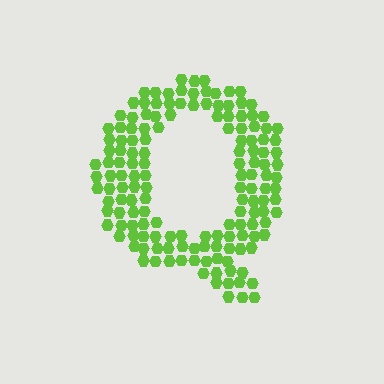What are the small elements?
The small elements are hexagons.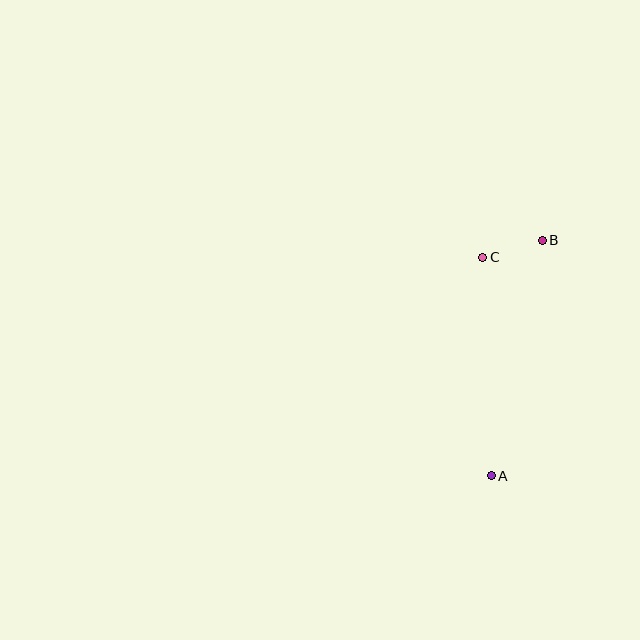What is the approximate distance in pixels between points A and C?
The distance between A and C is approximately 219 pixels.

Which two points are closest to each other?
Points B and C are closest to each other.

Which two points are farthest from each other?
Points A and B are farthest from each other.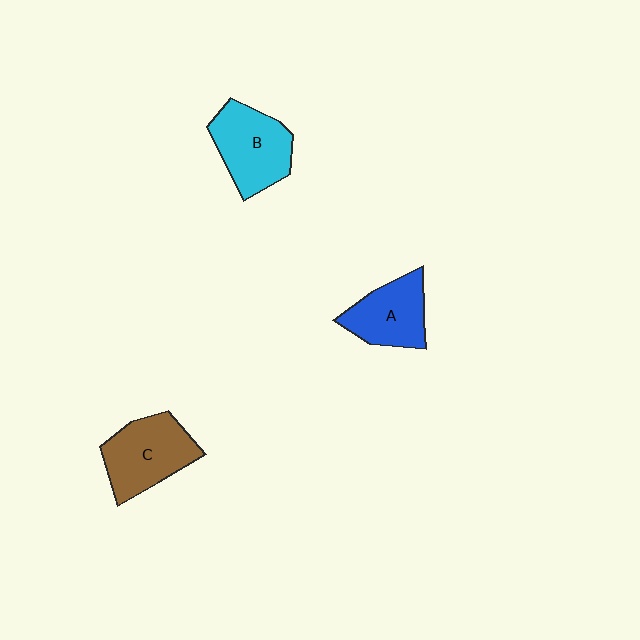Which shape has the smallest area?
Shape A (blue).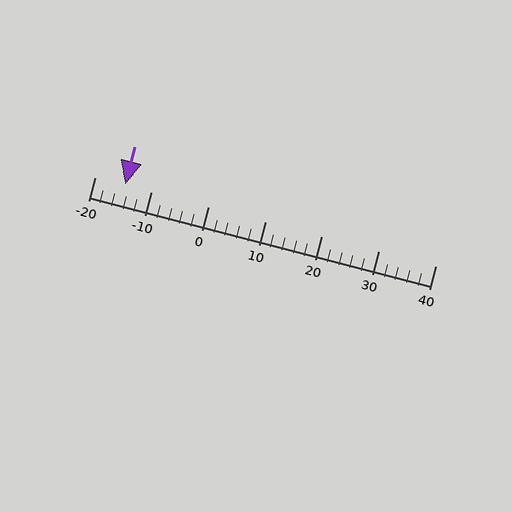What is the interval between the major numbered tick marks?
The major tick marks are spaced 10 units apart.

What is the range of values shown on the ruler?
The ruler shows values from -20 to 40.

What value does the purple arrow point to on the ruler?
The purple arrow points to approximately -15.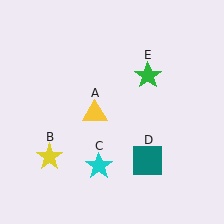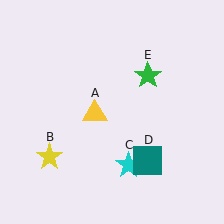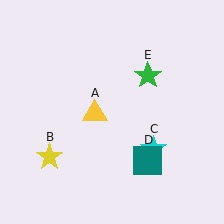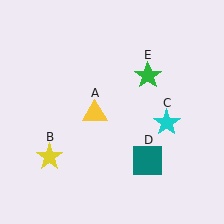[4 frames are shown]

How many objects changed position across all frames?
1 object changed position: cyan star (object C).